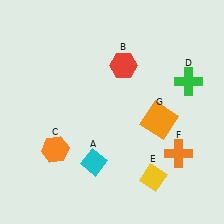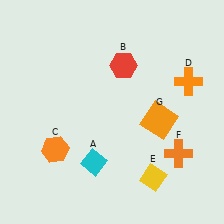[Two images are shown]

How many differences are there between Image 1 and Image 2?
There is 1 difference between the two images.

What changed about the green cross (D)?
In Image 1, D is green. In Image 2, it changed to orange.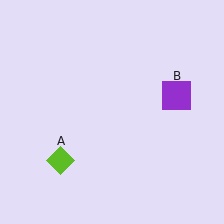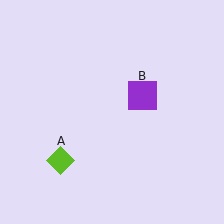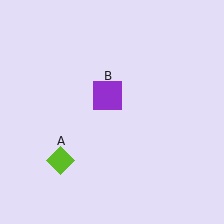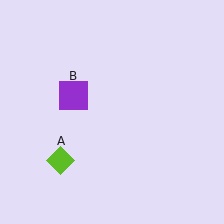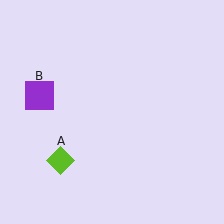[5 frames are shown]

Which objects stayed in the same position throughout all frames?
Lime diamond (object A) remained stationary.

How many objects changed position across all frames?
1 object changed position: purple square (object B).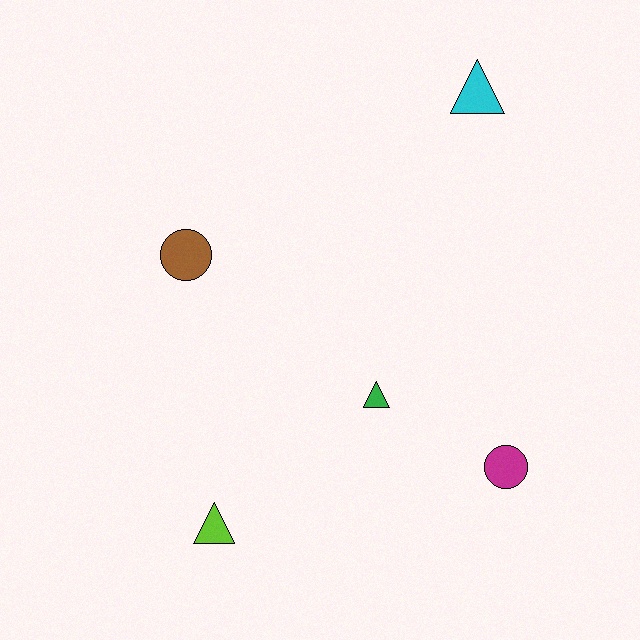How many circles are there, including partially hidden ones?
There are 2 circles.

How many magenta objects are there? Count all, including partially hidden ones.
There is 1 magenta object.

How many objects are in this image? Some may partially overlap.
There are 5 objects.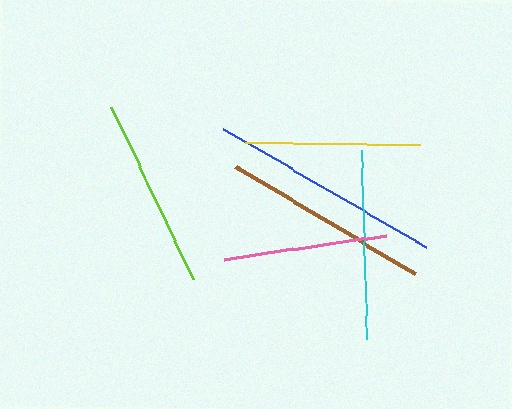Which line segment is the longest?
The blue line is the longest at approximately 235 pixels.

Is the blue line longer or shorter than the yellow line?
The blue line is longer than the yellow line.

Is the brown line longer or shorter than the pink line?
The brown line is longer than the pink line.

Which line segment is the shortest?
The pink line is the shortest at approximately 164 pixels.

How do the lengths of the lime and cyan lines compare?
The lime and cyan lines are approximately the same length.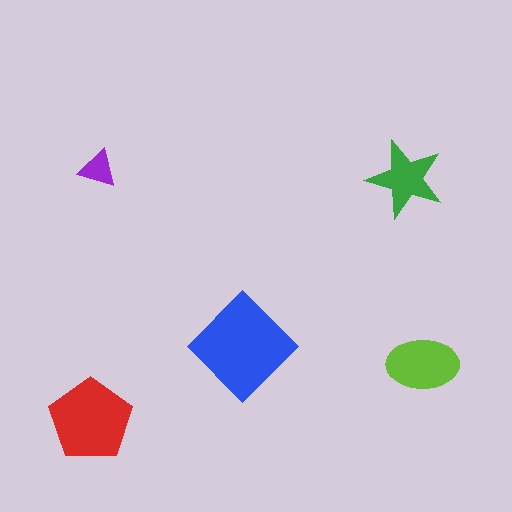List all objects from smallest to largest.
The purple triangle, the green star, the lime ellipse, the red pentagon, the blue diamond.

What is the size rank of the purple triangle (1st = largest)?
5th.